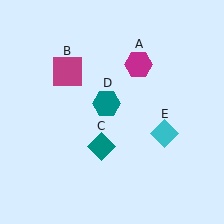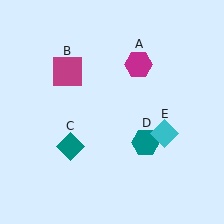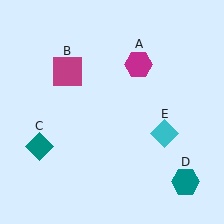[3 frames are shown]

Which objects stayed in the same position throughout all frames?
Magenta hexagon (object A) and magenta square (object B) and cyan diamond (object E) remained stationary.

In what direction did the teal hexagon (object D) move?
The teal hexagon (object D) moved down and to the right.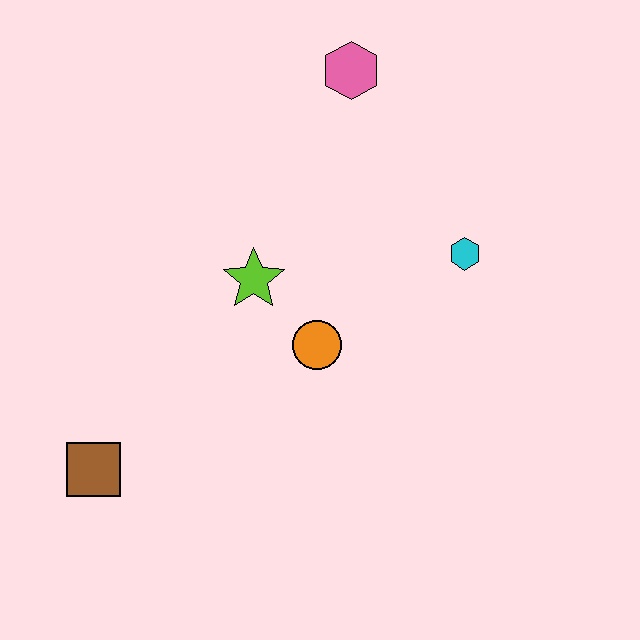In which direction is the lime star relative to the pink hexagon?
The lime star is below the pink hexagon.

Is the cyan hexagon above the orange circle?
Yes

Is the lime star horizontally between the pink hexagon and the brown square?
Yes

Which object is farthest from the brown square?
The pink hexagon is farthest from the brown square.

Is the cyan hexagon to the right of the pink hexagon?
Yes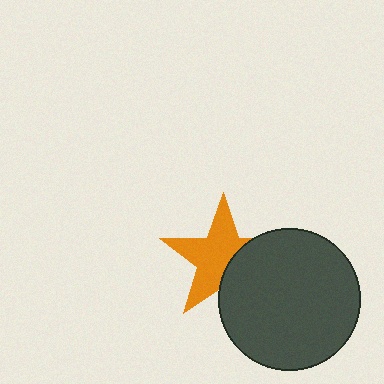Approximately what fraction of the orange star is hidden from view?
Roughly 36% of the orange star is hidden behind the dark gray circle.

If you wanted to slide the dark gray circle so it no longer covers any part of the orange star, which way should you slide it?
Slide it right — that is the most direct way to separate the two shapes.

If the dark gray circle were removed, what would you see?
You would see the complete orange star.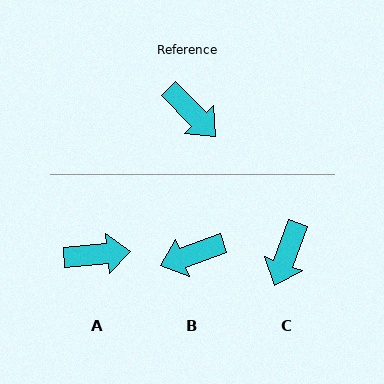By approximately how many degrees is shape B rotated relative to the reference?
Approximately 115 degrees clockwise.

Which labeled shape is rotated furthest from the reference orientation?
B, about 115 degrees away.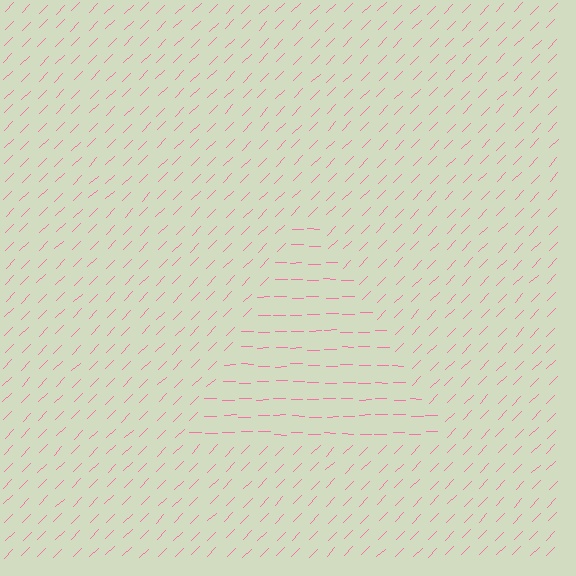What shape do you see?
I see a triangle.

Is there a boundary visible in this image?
Yes, there is a texture boundary formed by a change in line orientation.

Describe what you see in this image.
The image is filled with small pink line segments. A triangle region in the image has lines oriented differently from the surrounding lines, creating a visible texture boundary.